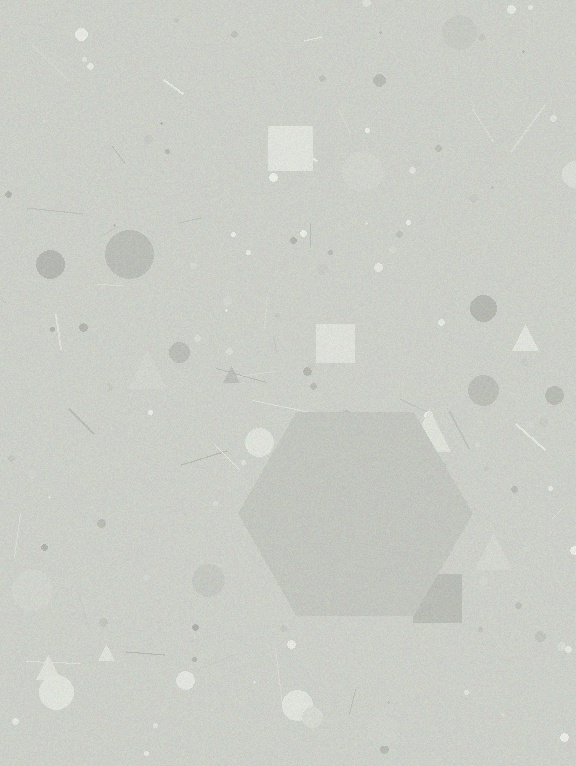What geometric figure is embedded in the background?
A hexagon is embedded in the background.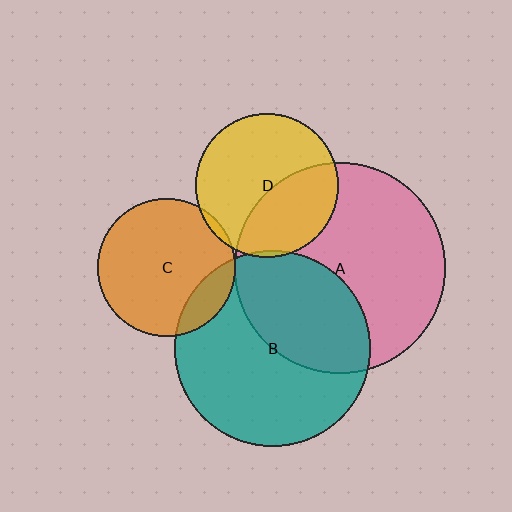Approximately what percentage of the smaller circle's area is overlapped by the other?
Approximately 40%.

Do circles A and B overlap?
Yes.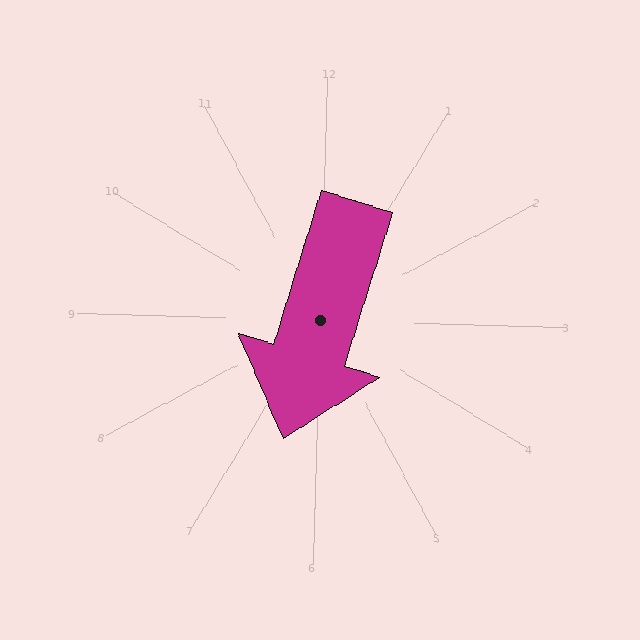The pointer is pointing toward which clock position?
Roughly 7 o'clock.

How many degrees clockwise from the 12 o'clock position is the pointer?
Approximately 196 degrees.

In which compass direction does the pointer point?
South.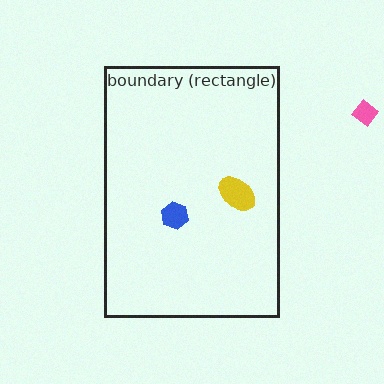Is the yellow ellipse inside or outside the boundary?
Inside.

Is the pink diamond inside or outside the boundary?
Outside.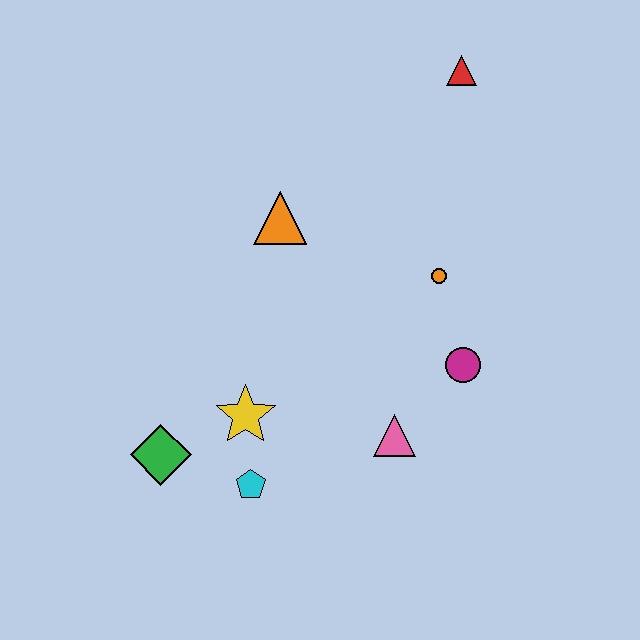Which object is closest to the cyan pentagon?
The yellow star is closest to the cyan pentagon.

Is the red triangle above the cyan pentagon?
Yes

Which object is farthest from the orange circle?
The green diamond is farthest from the orange circle.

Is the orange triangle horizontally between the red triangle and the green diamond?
Yes